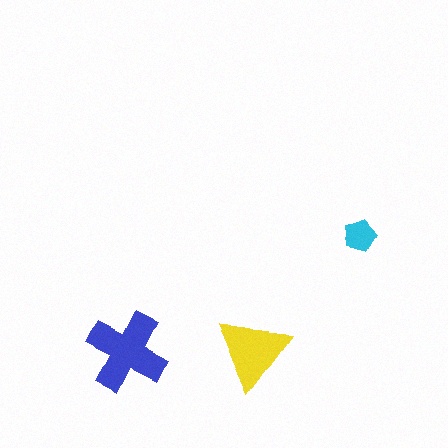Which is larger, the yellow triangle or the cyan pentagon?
The yellow triangle.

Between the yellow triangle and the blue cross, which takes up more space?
The blue cross.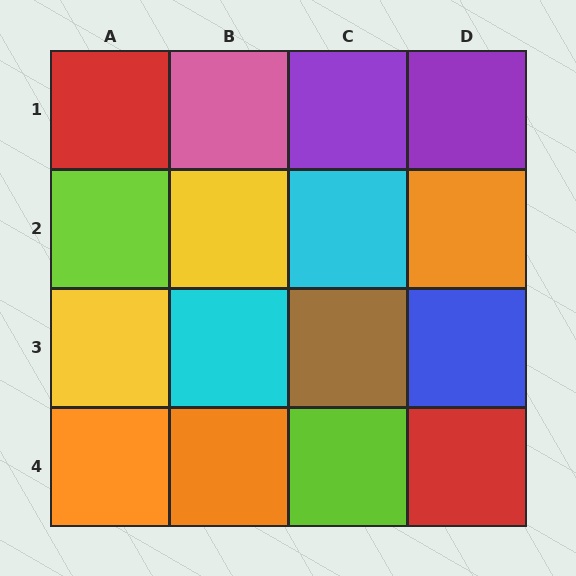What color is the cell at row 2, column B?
Yellow.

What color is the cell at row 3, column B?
Cyan.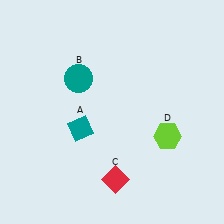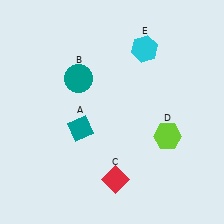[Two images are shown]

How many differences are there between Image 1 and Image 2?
There is 1 difference between the two images.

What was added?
A cyan hexagon (E) was added in Image 2.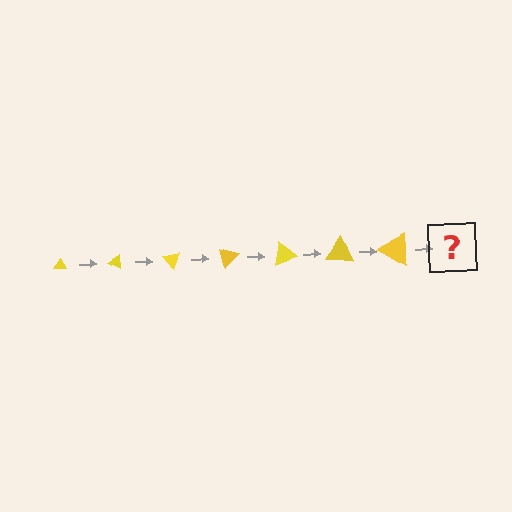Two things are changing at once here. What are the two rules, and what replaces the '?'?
The two rules are that the triangle grows larger each step and it rotates 25 degrees each step. The '?' should be a triangle, larger than the previous one and rotated 175 degrees from the start.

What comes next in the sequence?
The next element should be a triangle, larger than the previous one and rotated 175 degrees from the start.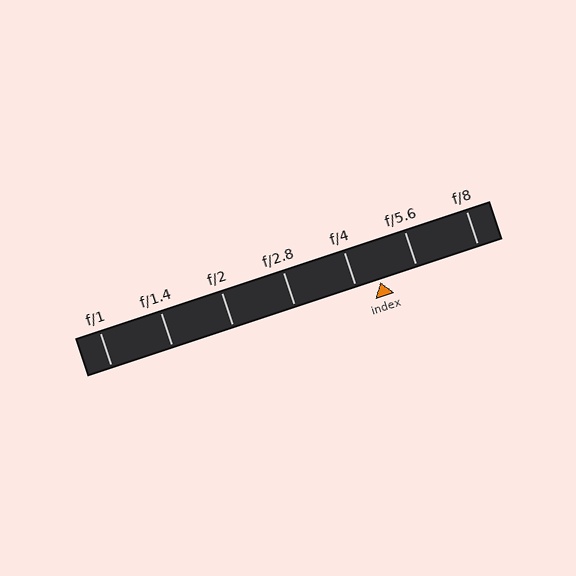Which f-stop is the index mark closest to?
The index mark is closest to f/4.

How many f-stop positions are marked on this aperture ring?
There are 7 f-stop positions marked.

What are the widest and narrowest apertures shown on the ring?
The widest aperture shown is f/1 and the narrowest is f/8.